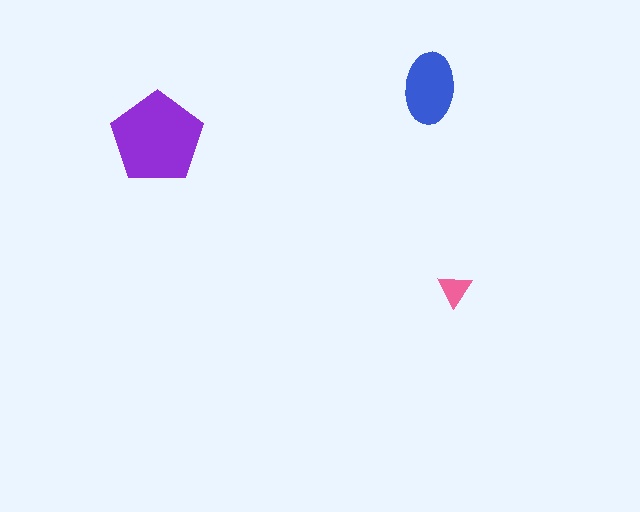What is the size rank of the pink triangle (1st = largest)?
3rd.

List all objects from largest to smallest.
The purple pentagon, the blue ellipse, the pink triangle.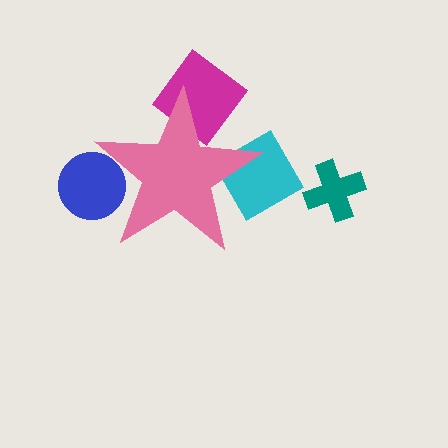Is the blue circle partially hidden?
Yes, the blue circle is partially hidden behind the pink star.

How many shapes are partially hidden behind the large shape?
3 shapes are partially hidden.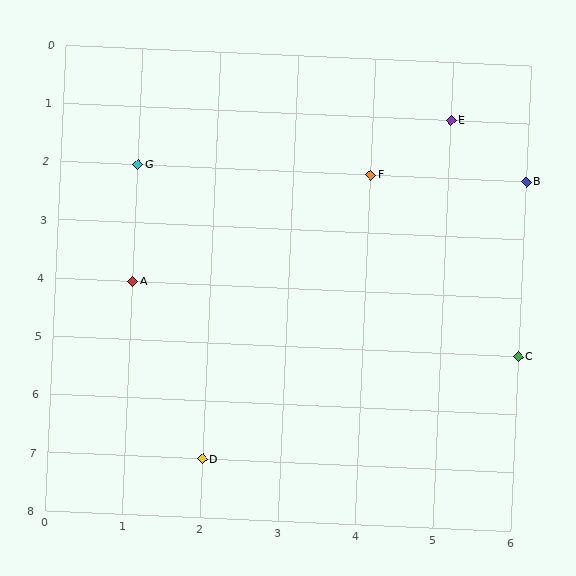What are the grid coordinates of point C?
Point C is at grid coordinates (6, 5).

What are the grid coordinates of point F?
Point F is at grid coordinates (4, 2).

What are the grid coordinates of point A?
Point A is at grid coordinates (1, 4).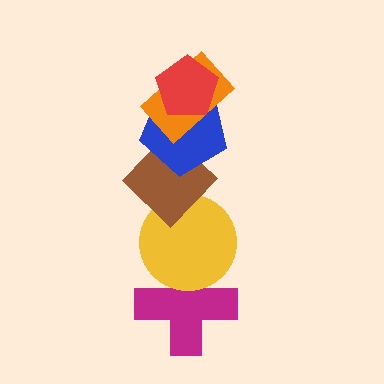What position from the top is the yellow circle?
The yellow circle is 5th from the top.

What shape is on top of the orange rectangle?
The red pentagon is on top of the orange rectangle.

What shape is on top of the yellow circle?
The brown diamond is on top of the yellow circle.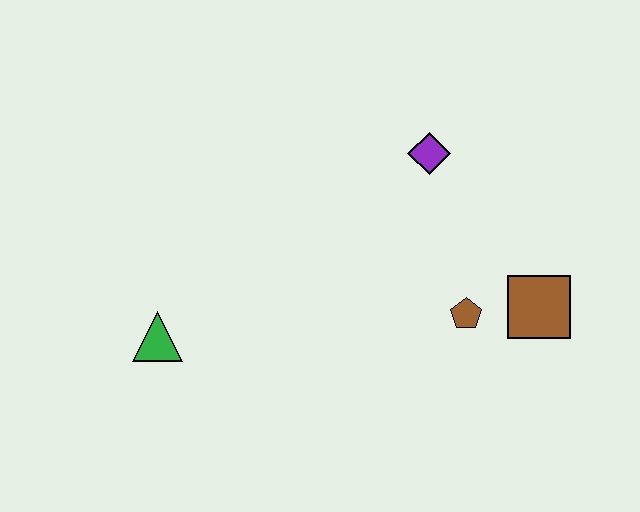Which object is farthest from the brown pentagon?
The green triangle is farthest from the brown pentagon.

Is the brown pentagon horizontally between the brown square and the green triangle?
Yes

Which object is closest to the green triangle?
The brown pentagon is closest to the green triangle.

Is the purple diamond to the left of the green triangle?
No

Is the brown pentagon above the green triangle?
Yes